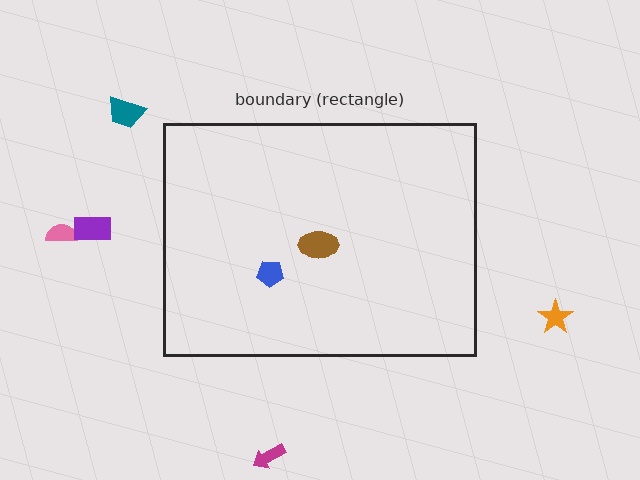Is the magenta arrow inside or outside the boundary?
Outside.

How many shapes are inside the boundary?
2 inside, 5 outside.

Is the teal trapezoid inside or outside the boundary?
Outside.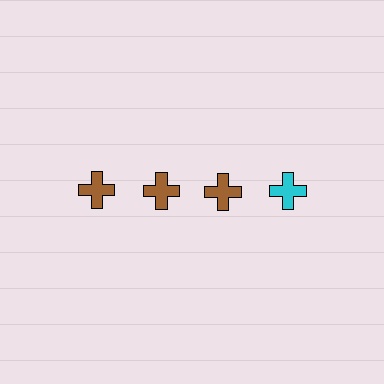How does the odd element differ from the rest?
It has a different color: cyan instead of brown.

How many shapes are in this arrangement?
There are 4 shapes arranged in a grid pattern.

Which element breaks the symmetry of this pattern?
The cyan cross in the top row, second from right column breaks the symmetry. All other shapes are brown crosses.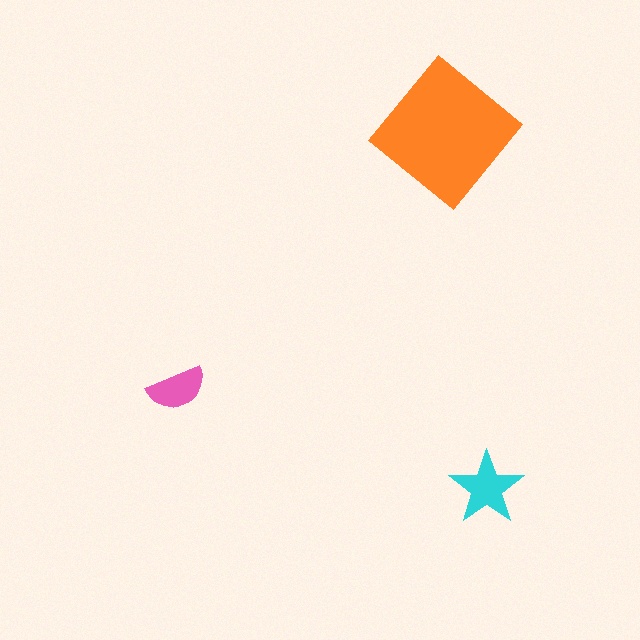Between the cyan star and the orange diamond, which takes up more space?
The orange diamond.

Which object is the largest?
The orange diamond.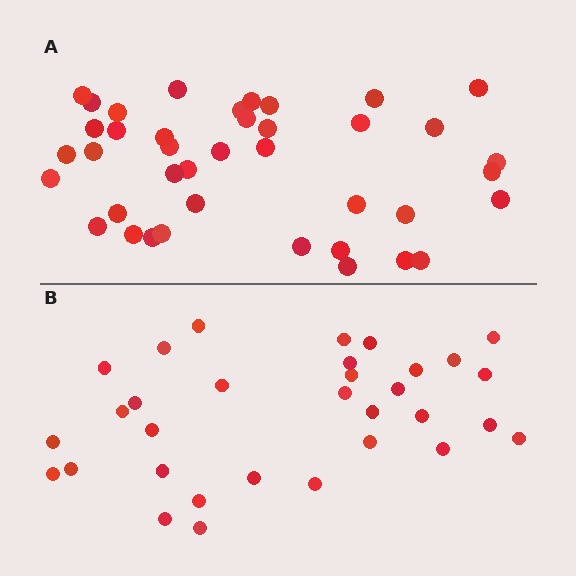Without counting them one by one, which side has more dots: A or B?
Region A (the top region) has more dots.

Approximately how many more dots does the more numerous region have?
Region A has roughly 8 or so more dots than region B.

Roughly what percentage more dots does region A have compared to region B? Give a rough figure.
About 25% more.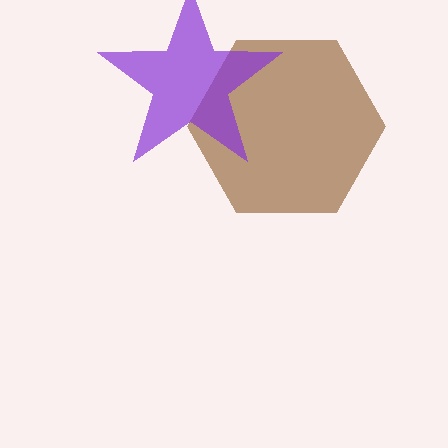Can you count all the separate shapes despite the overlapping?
Yes, there are 2 separate shapes.